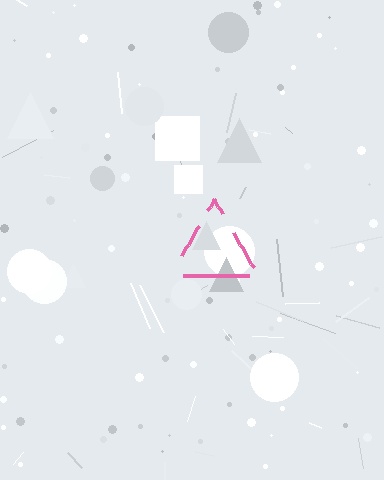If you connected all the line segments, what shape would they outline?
They would outline a triangle.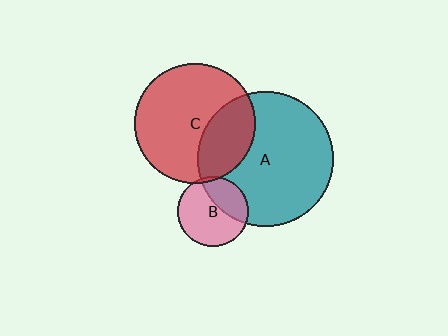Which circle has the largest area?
Circle A (teal).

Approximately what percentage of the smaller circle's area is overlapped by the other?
Approximately 35%.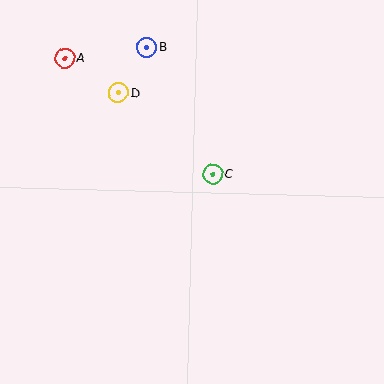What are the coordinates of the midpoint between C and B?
The midpoint between C and B is at (180, 110).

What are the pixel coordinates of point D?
Point D is at (118, 93).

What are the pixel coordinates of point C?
Point C is at (213, 174).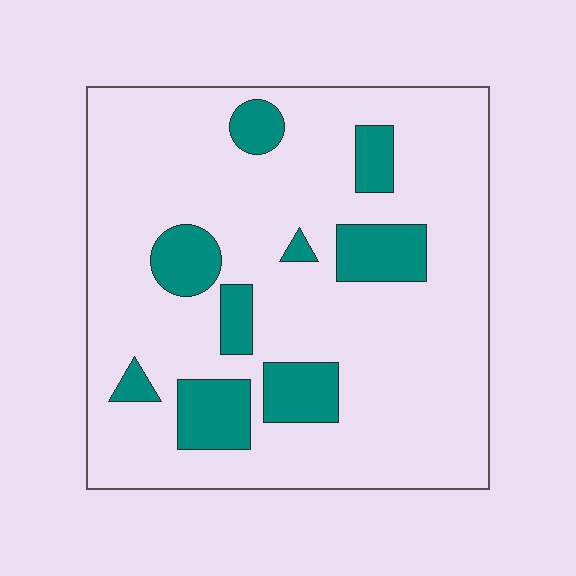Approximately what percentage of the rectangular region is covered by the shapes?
Approximately 20%.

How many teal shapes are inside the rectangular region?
9.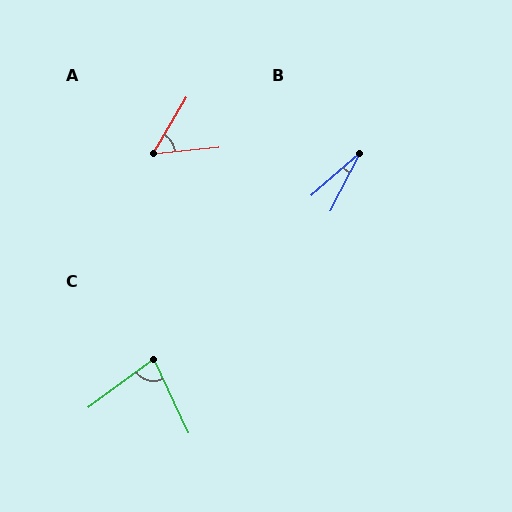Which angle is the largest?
C, at approximately 78 degrees.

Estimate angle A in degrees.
Approximately 54 degrees.